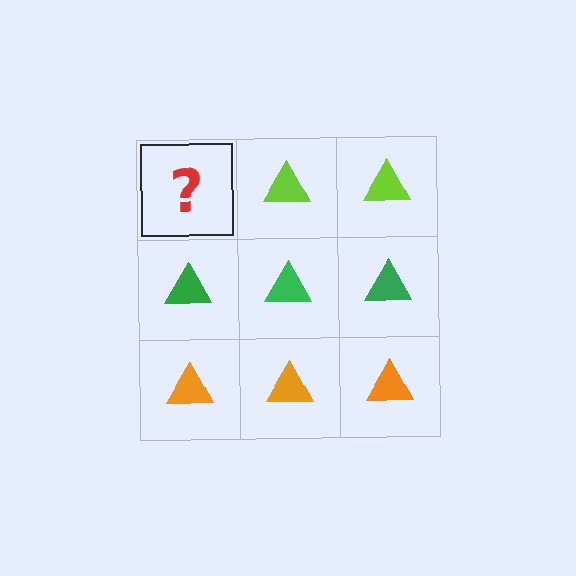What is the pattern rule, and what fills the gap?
The rule is that each row has a consistent color. The gap should be filled with a lime triangle.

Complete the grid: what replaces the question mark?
The question mark should be replaced with a lime triangle.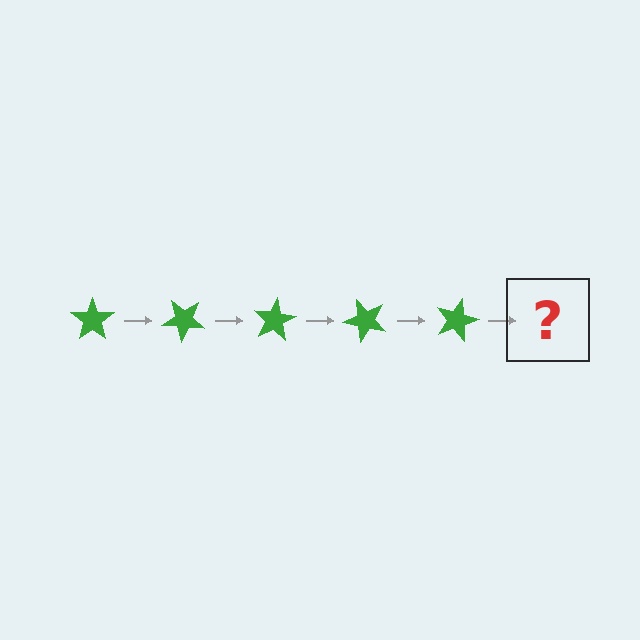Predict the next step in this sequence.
The next step is a green star rotated 200 degrees.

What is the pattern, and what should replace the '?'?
The pattern is that the star rotates 40 degrees each step. The '?' should be a green star rotated 200 degrees.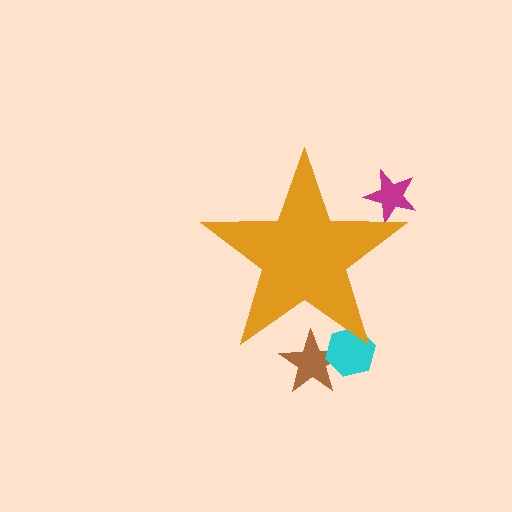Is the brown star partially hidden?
Yes, the brown star is partially hidden behind the orange star.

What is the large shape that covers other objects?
An orange star.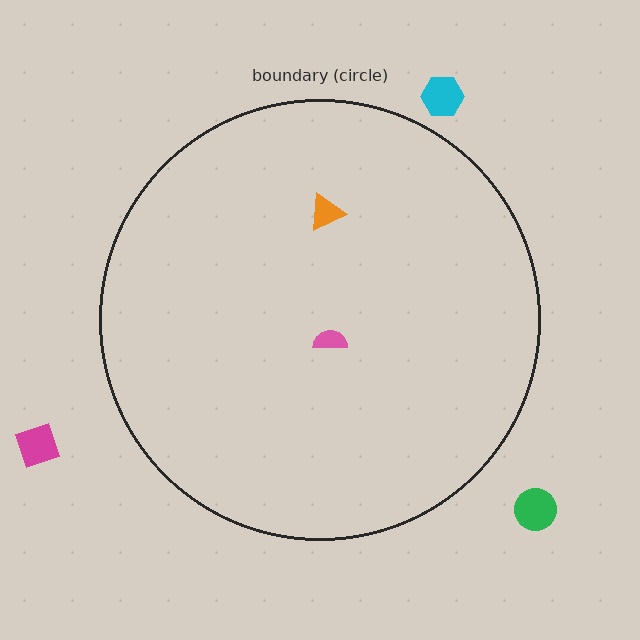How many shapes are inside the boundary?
2 inside, 3 outside.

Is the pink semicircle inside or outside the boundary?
Inside.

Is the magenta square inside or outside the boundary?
Outside.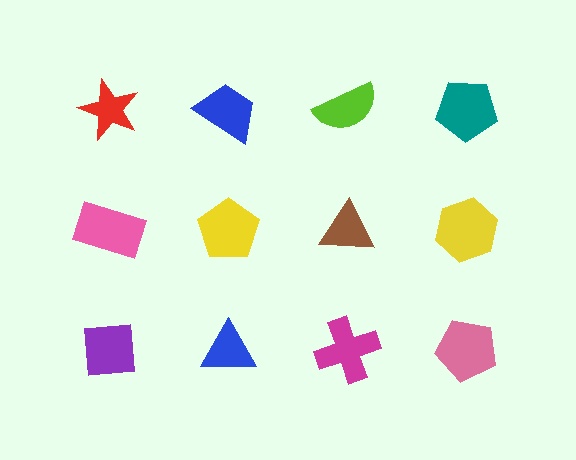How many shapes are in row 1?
4 shapes.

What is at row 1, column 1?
A red star.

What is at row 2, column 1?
A pink rectangle.